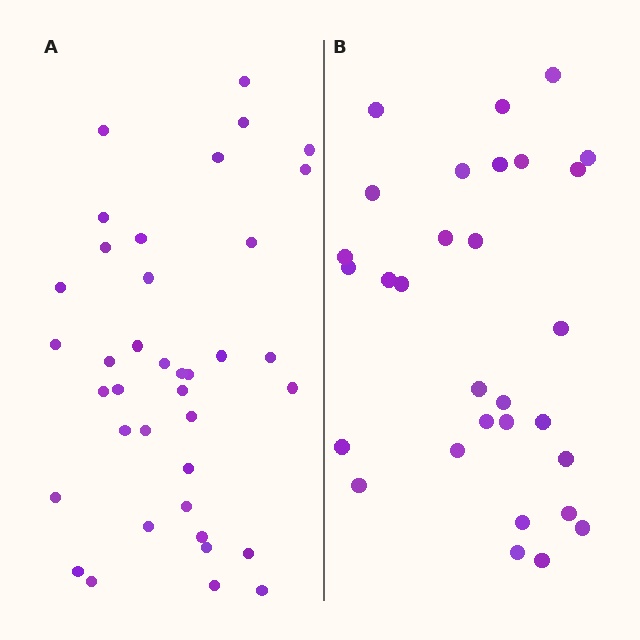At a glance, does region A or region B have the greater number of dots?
Region A (the left region) has more dots.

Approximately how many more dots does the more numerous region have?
Region A has roughly 8 or so more dots than region B.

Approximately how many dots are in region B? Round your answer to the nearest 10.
About 30 dots.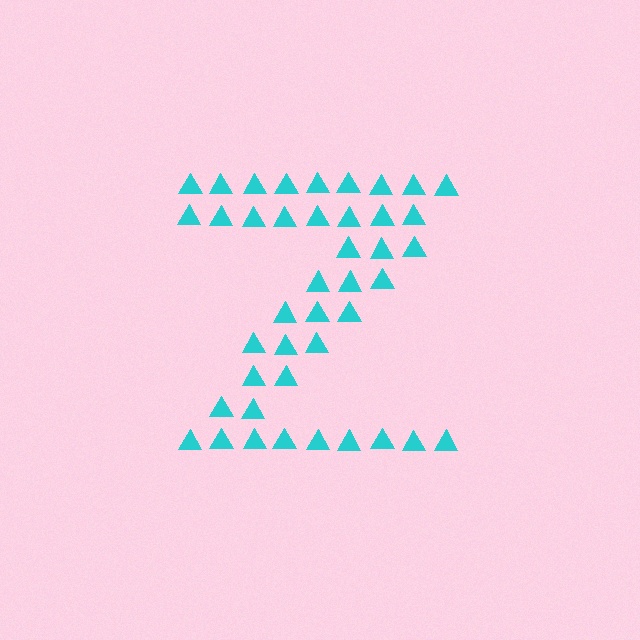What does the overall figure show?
The overall figure shows the letter Z.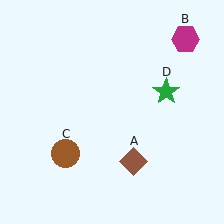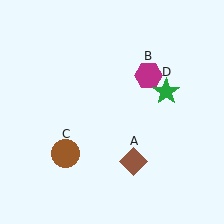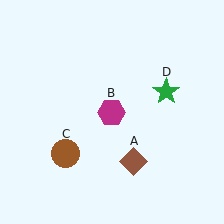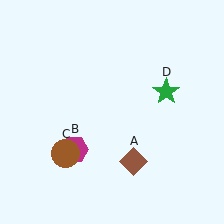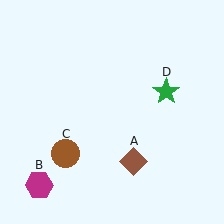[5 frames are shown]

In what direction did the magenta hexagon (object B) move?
The magenta hexagon (object B) moved down and to the left.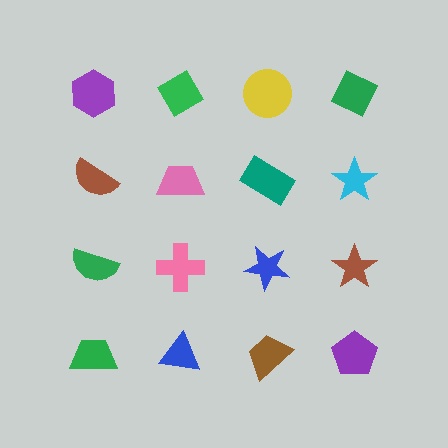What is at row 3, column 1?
A green semicircle.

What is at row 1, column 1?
A purple hexagon.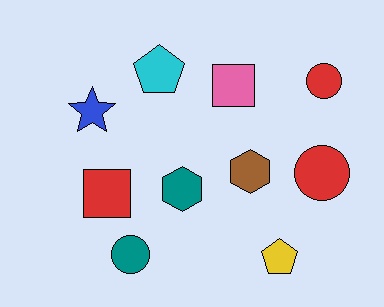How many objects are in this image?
There are 10 objects.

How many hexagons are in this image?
There are 2 hexagons.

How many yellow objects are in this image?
There is 1 yellow object.